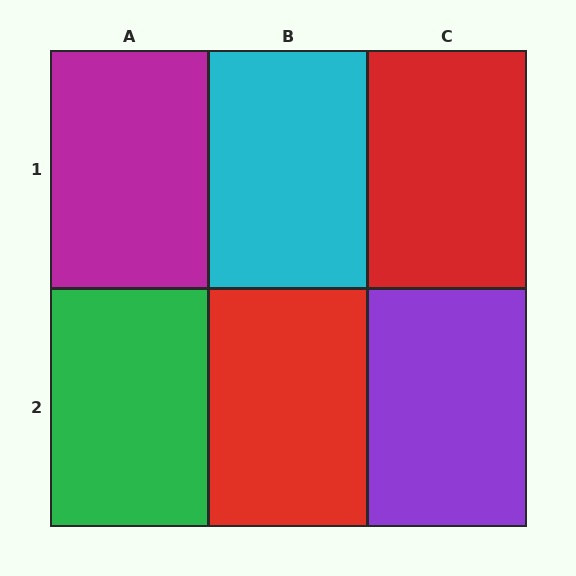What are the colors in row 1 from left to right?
Magenta, cyan, red.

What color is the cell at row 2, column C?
Purple.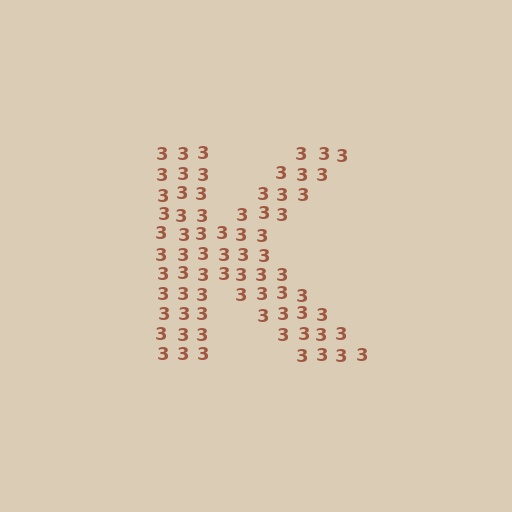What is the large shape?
The large shape is the letter K.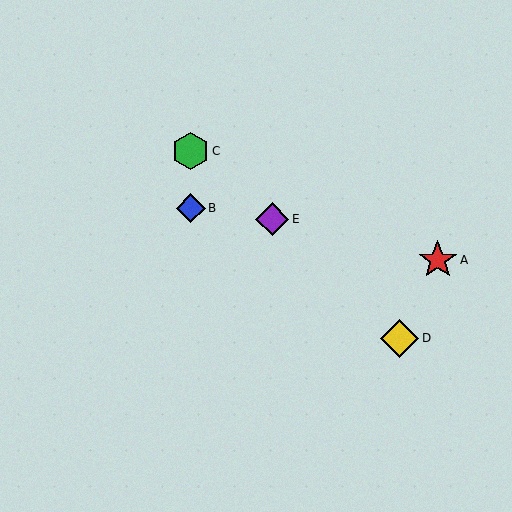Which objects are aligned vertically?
Objects B, C are aligned vertically.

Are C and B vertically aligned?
Yes, both are at x≈191.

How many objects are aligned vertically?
2 objects (B, C) are aligned vertically.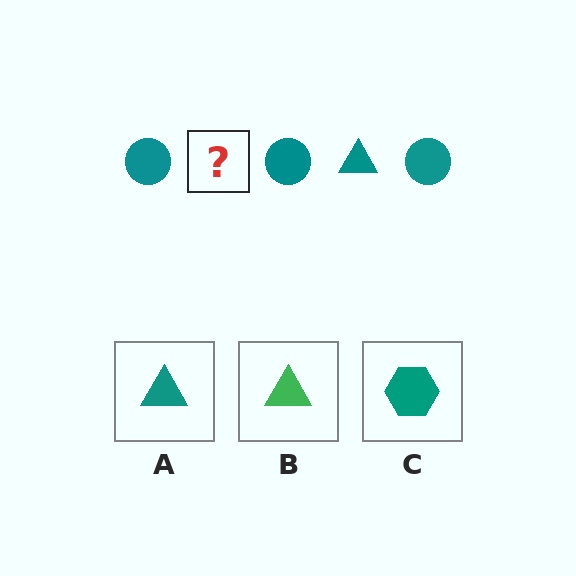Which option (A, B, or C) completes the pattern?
A.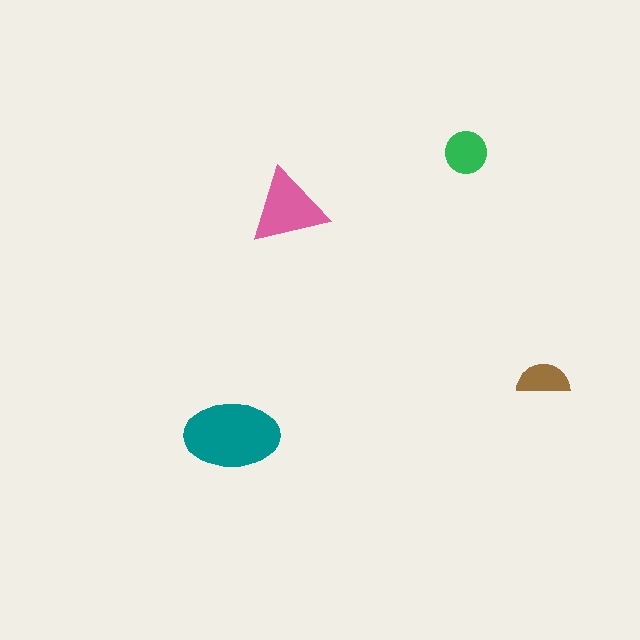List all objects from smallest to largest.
The brown semicircle, the green circle, the pink triangle, the teal ellipse.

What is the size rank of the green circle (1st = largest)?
3rd.